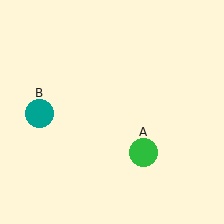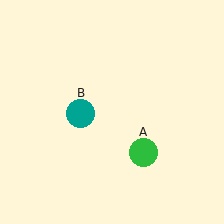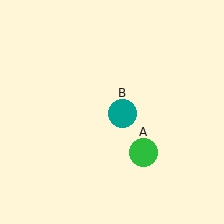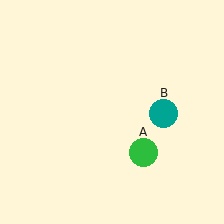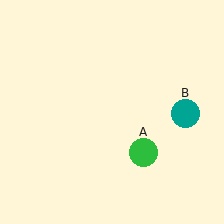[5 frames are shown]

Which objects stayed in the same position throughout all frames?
Green circle (object A) remained stationary.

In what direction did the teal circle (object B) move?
The teal circle (object B) moved right.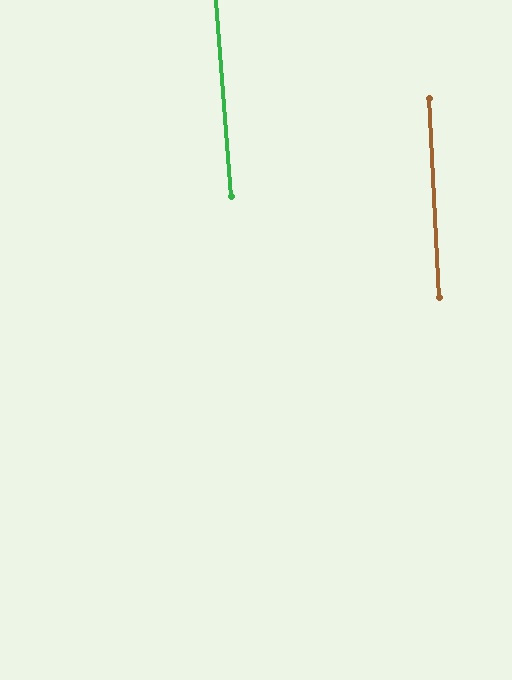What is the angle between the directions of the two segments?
Approximately 1 degree.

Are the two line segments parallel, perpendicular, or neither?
Parallel — their directions differ by only 1.4°.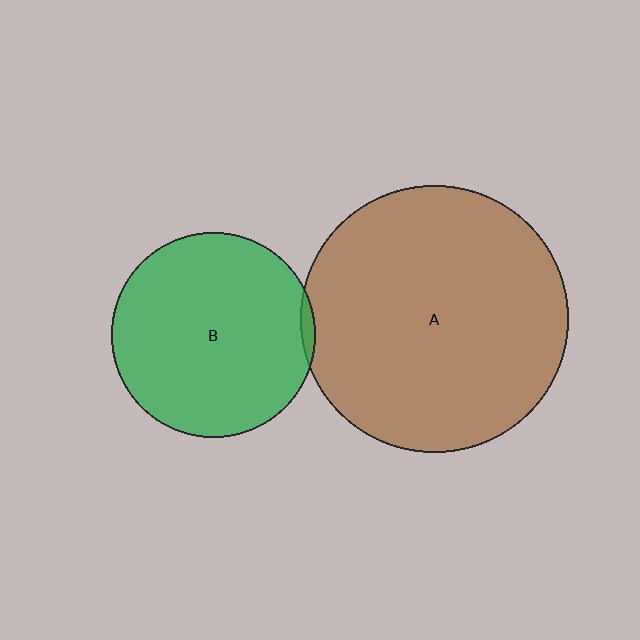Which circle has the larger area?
Circle A (brown).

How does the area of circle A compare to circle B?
Approximately 1.7 times.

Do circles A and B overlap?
Yes.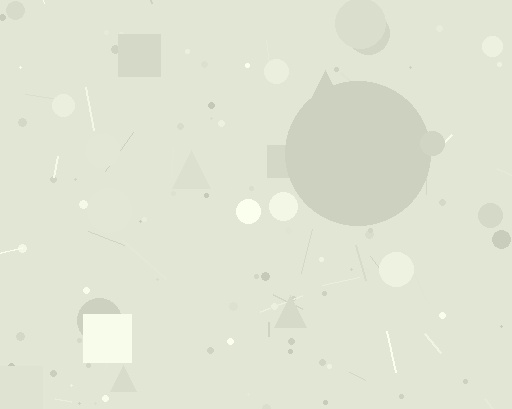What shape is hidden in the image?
A circle is hidden in the image.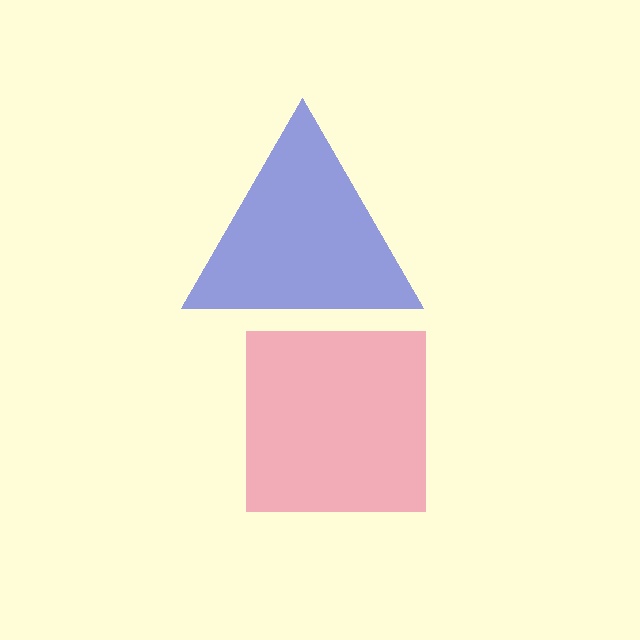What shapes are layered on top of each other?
The layered shapes are: a blue triangle, a pink square.